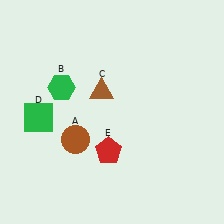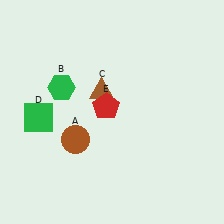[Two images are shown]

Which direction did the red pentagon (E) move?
The red pentagon (E) moved up.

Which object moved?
The red pentagon (E) moved up.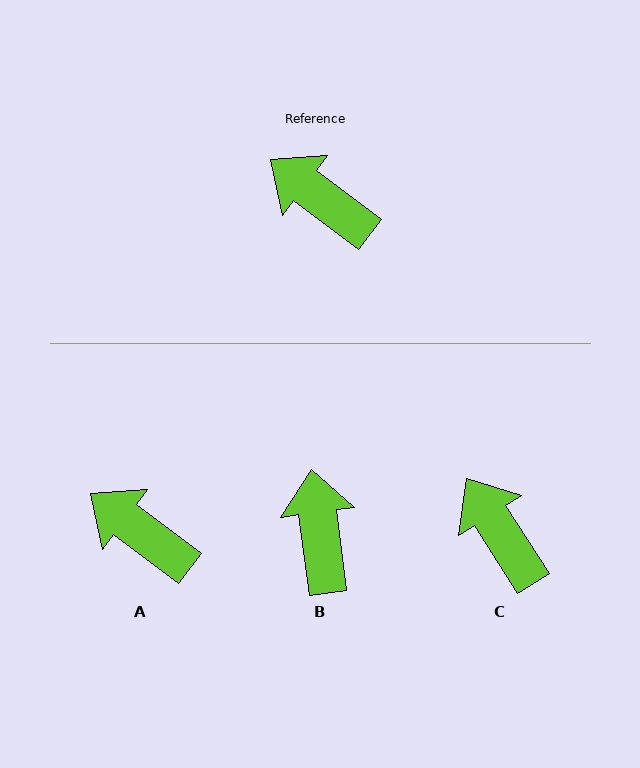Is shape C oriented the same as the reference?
No, it is off by about 21 degrees.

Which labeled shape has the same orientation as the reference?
A.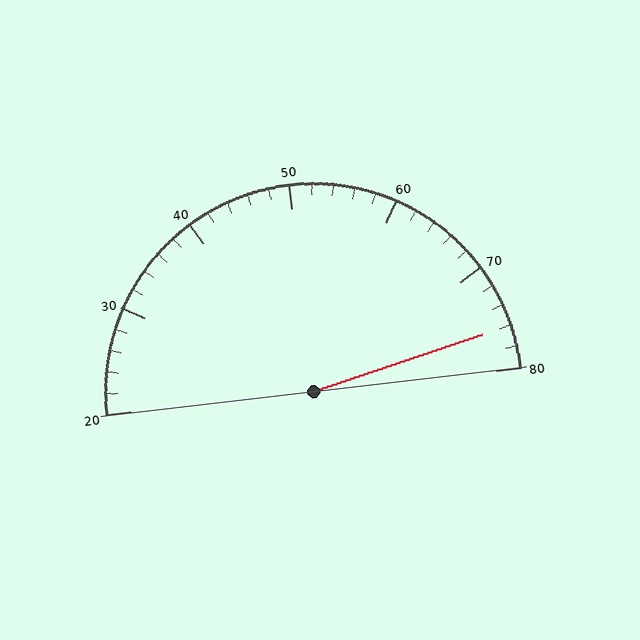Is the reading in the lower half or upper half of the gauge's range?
The reading is in the upper half of the range (20 to 80).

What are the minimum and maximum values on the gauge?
The gauge ranges from 20 to 80.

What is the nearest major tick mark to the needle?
The nearest major tick mark is 80.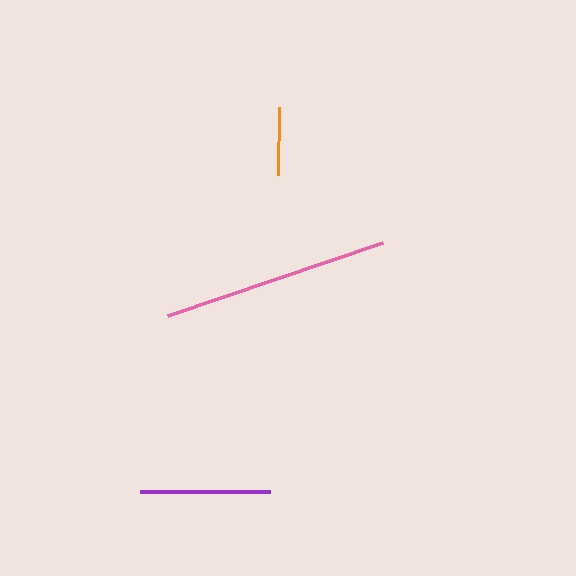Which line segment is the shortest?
The orange line is the shortest at approximately 68 pixels.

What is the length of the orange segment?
The orange segment is approximately 68 pixels long.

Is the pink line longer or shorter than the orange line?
The pink line is longer than the orange line.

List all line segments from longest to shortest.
From longest to shortest: pink, purple, orange.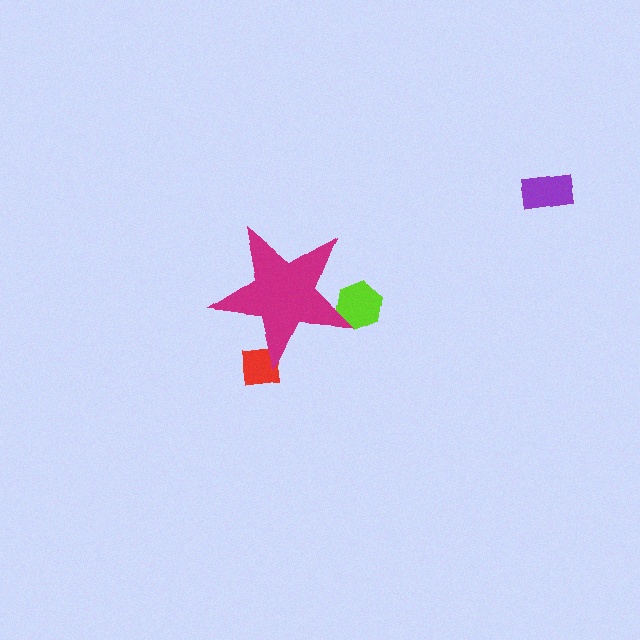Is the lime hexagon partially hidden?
Yes, the lime hexagon is partially hidden behind the magenta star.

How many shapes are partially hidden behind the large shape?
2 shapes are partially hidden.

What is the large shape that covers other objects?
A magenta star.